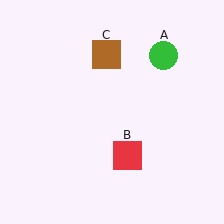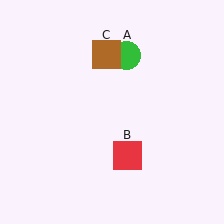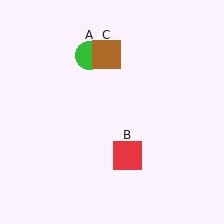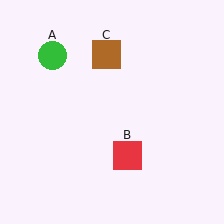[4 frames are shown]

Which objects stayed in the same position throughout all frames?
Red square (object B) and brown square (object C) remained stationary.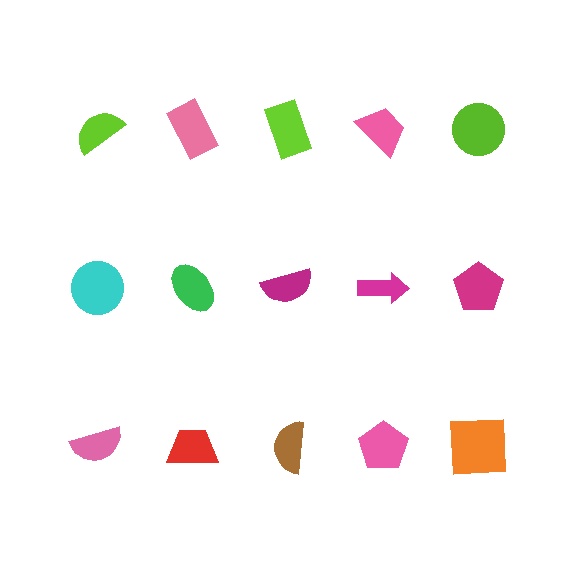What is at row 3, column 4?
A pink pentagon.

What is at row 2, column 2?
A green ellipse.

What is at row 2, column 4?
A magenta arrow.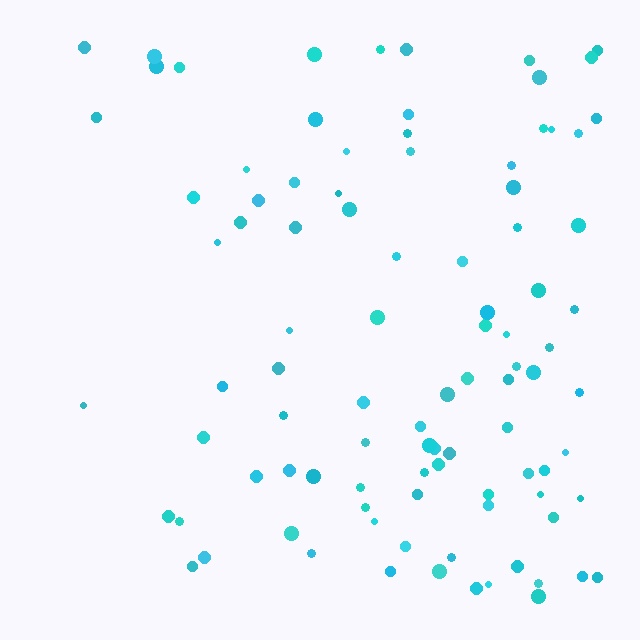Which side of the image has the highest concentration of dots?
The right.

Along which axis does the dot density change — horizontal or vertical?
Horizontal.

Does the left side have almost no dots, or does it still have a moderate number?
Still a moderate number, just noticeably fewer than the right.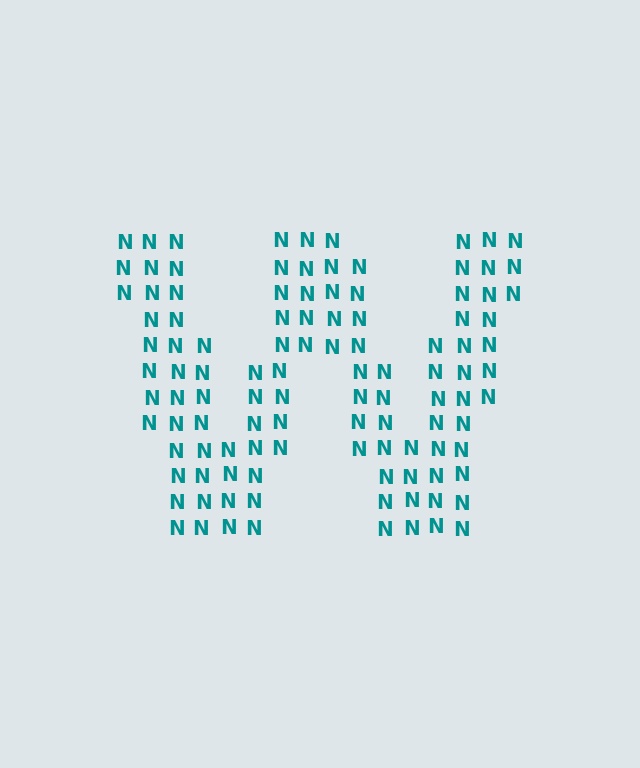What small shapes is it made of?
It is made of small letter N's.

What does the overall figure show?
The overall figure shows the letter W.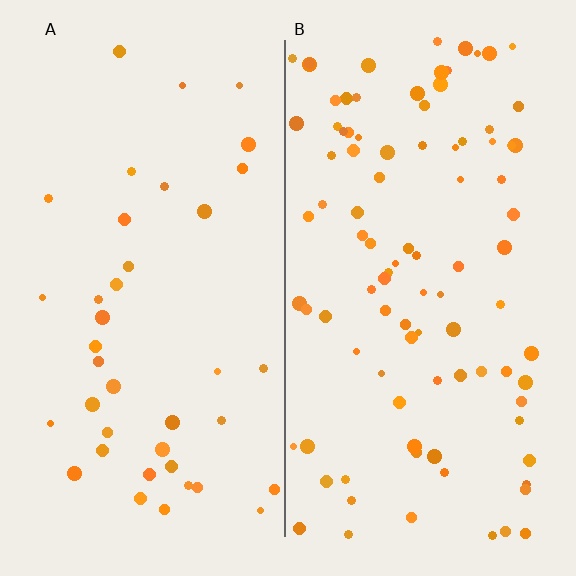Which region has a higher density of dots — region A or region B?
B (the right).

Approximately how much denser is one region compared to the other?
Approximately 2.4× — region B over region A.